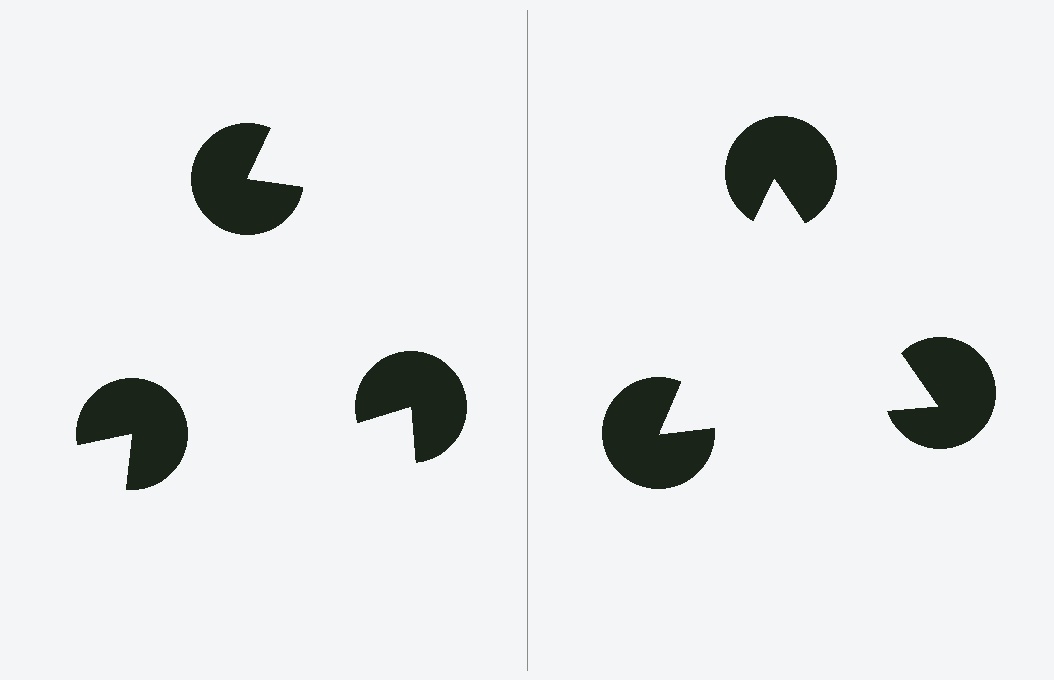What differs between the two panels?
The pac-man discs are positioned identically on both sides; only the wedge orientations differ. On the right they align to a triangle; on the left they are misaligned.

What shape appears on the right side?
An illusory triangle.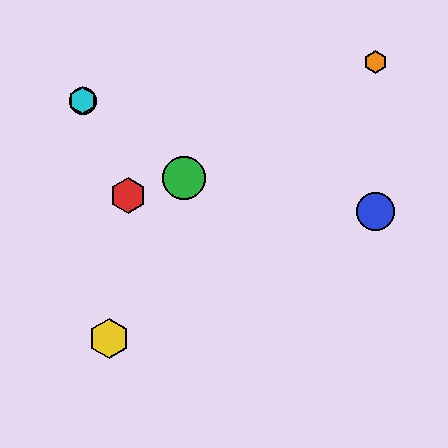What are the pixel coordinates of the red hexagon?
The red hexagon is at (128, 195).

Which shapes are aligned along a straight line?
The green circle, the purple circle, the cyan hexagon are aligned along a straight line.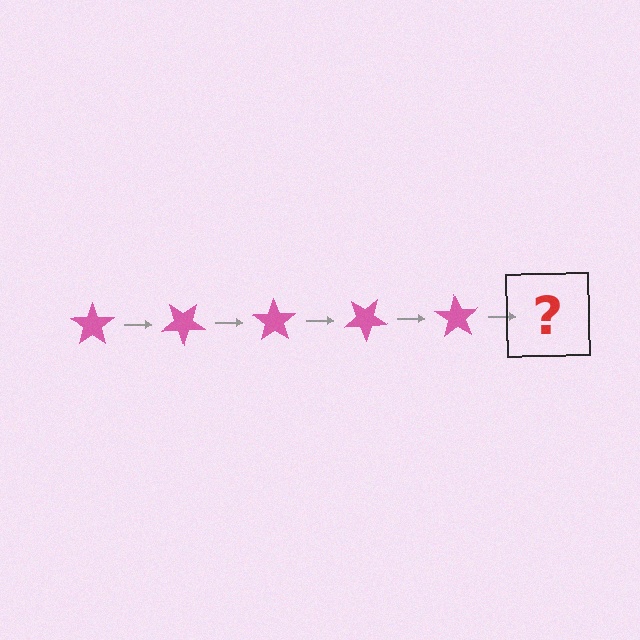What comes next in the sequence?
The next element should be a pink star rotated 175 degrees.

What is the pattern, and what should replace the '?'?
The pattern is that the star rotates 35 degrees each step. The '?' should be a pink star rotated 175 degrees.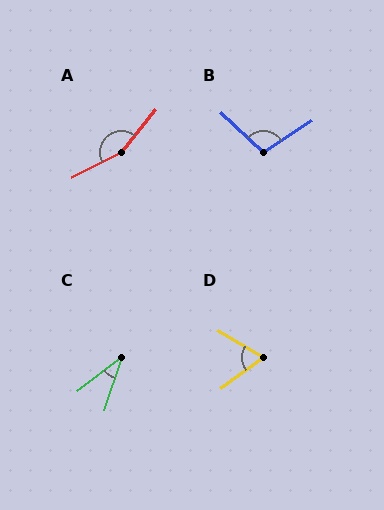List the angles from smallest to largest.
C (34°), D (67°), B (103°), A (155°).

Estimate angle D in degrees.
Approximately 67 degrees.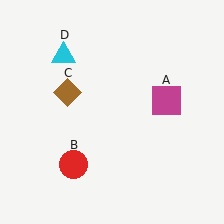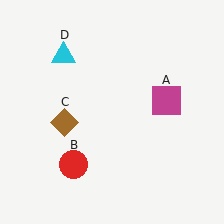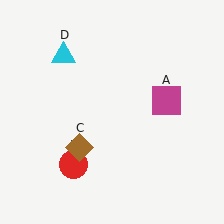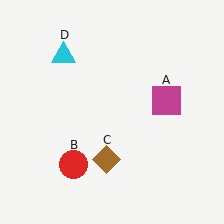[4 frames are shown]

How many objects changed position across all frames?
1 object changed position: brown diamond (object C).